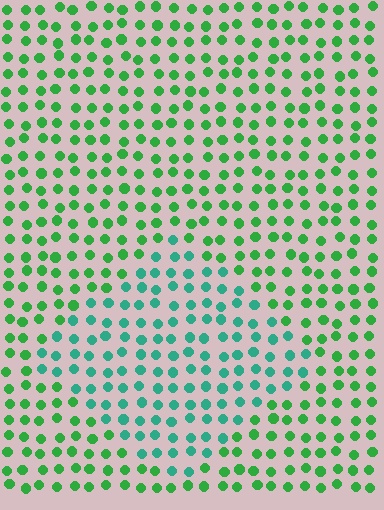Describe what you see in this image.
The image is filled with small green elements in a uniform arrangement. A diamond-shaped region is visible where the elements are tinted to a slightly different hue, forming a subtle color boundary.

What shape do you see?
I see a diamond.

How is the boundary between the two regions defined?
The boundary is defined purely by a slight shift in hue (about 36 degrees). Spacing, size, and orientation are identical on both sides.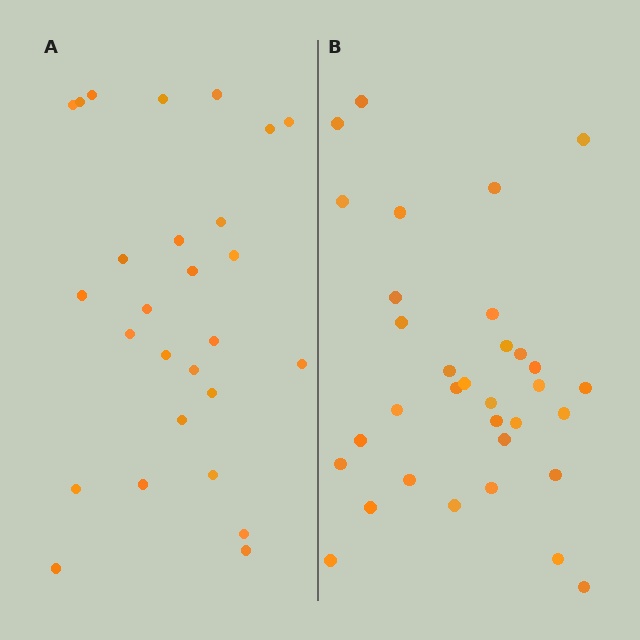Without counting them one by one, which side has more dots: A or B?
Region B (the right region) has more dots.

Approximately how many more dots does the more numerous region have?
Region B has about 6 more dots than region A.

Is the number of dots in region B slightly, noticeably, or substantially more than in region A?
Region B has only slightly more — the two regions are fairly close. The ratio is roughly 1.2 to 1.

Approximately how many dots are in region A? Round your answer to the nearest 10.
About 30 dots. (The exact count is 27, which rounds to 30.)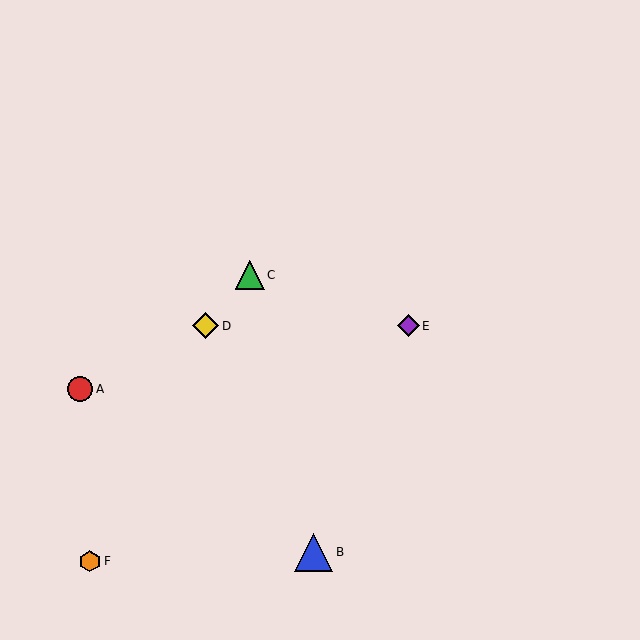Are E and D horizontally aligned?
Yes, both are at y≈326.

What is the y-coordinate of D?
Object D is at y≈326.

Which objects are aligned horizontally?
Objects D, E are aligned horizontally.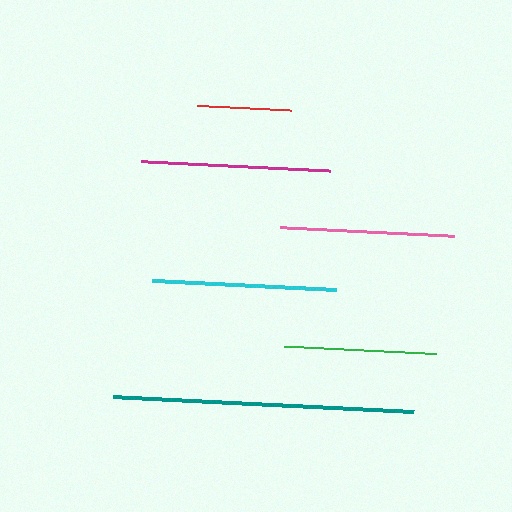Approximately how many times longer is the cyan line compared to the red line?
The cyan line is approximately 2.0 times the length of the red line.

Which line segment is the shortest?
The red line is the shortest at approximately 95 pixels.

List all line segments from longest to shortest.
From longest to shortest: teal, magenta, cyan, pink, green, red.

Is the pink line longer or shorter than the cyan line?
The cyan line is longer than the pink line.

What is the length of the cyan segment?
The cyan segment is approximately 186 pixels long.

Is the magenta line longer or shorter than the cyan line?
The magenta line is longer than the cyan line.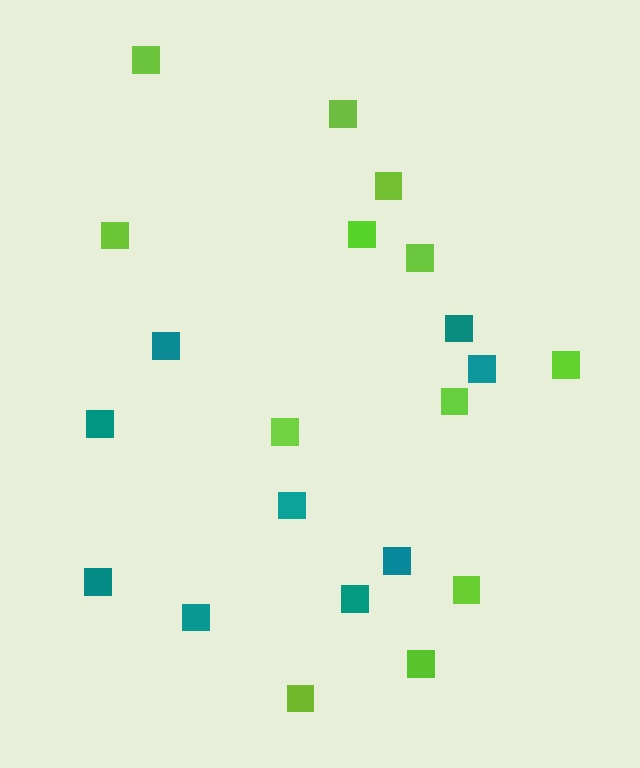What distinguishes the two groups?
There are 2 groups: one group of lime squares (12) and one group of teal squares (9).